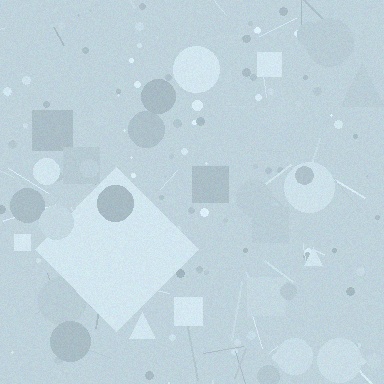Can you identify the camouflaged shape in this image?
The camouflaged shape is a diamond.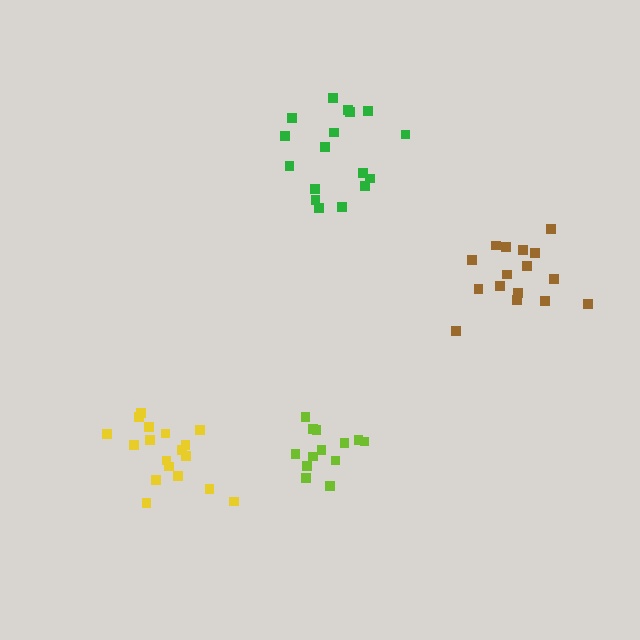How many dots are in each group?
Group 1: 13 dots, Group 2: 17 dots, Group 3: 18 dots, Group 4: 16 dots (64 total).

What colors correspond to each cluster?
The clusters are colored: lime, green, yellow, brown.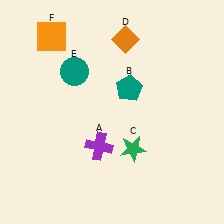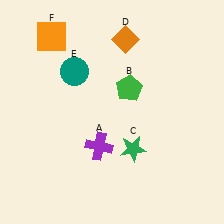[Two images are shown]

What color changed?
The pentagon (B) changed from teal in Image 1 to green in Image 2.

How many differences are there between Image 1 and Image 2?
There is 1 difference between the two images.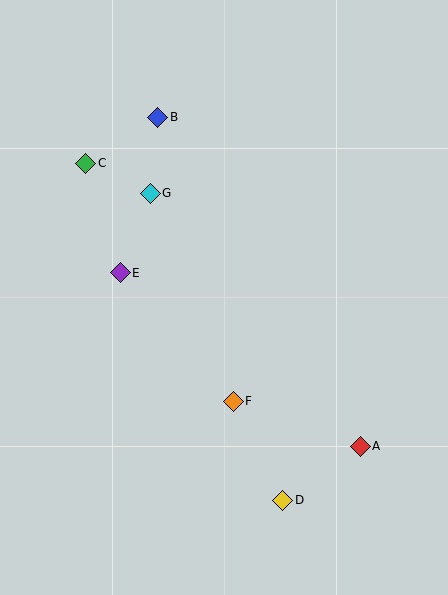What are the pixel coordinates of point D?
Point D is at (283, 500).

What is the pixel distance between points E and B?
The distance between E and B is 160 pixels.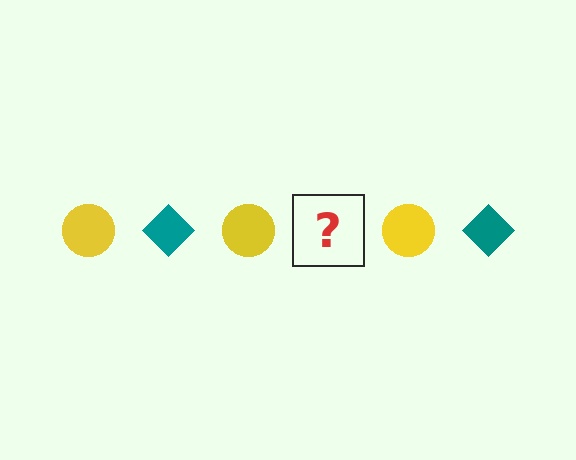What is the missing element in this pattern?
The missing element is a teal diamond.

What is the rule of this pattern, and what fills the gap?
The rule is that the pattern alternates between yellow circle and teal diamond. The gap should be filled with a teal diamond.